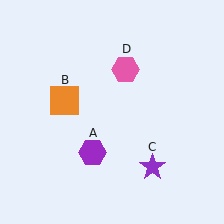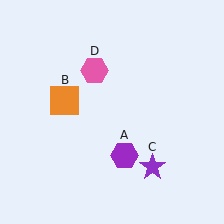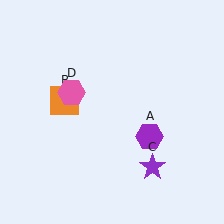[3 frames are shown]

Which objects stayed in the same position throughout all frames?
Orange square (object B) and purple star (object C) remained stationary.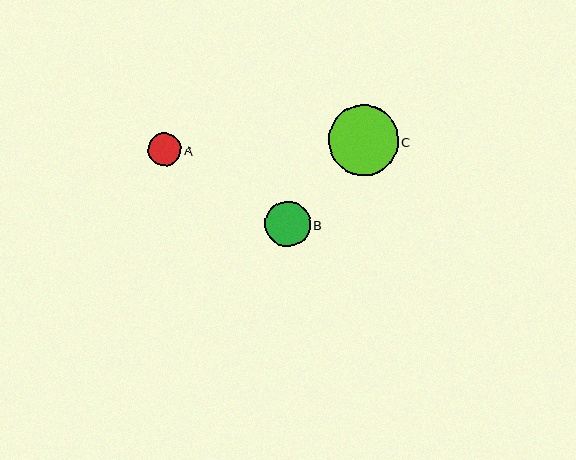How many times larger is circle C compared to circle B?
Circle C is approximately 1.5 times the size of circle B.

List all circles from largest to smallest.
From largest to smallest: C, B, A.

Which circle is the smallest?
Circle A is the smallest with a size of approximately 33 pixels.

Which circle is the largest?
Circle C is the largest with a size of approximately 70 pixels.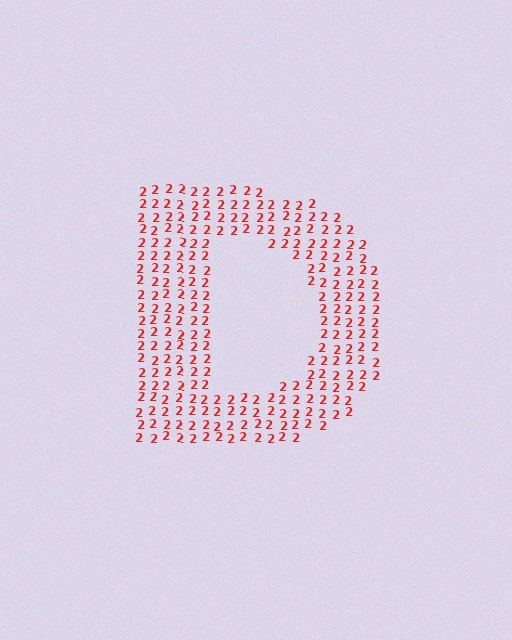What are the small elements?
The small elements are digit 2's.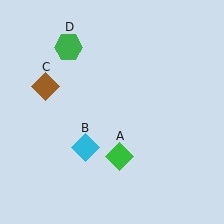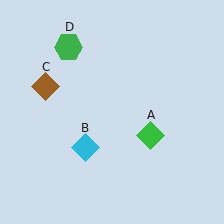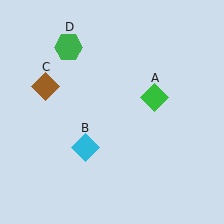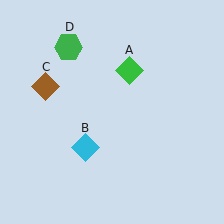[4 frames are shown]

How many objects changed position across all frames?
1 object changed position: green diamond (object A).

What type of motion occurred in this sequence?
The green diamond (object A) rotated counterclockwise around the center of the scene.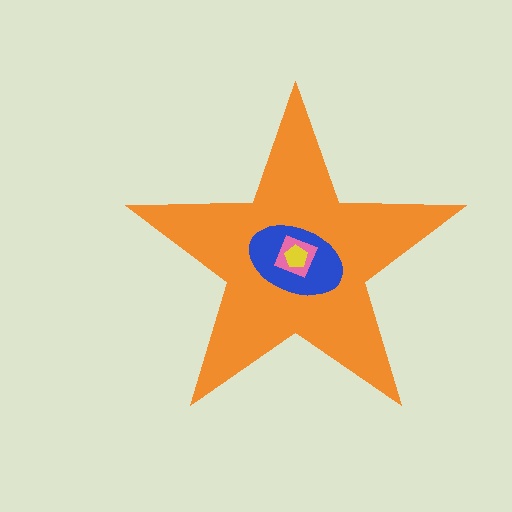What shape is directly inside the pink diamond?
The yellow pentagon.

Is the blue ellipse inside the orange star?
Yes.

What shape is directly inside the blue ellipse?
The pink diamond.